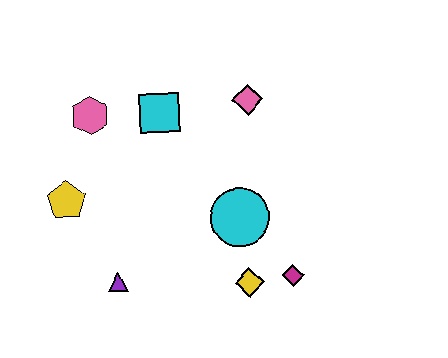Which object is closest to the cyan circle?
The yellow diamond is closest to the cyan circle.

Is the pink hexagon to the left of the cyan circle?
Yes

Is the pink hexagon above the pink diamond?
No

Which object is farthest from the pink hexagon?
The magenta diamond is farthest from the pink hexagon.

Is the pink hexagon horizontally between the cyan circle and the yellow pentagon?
Yes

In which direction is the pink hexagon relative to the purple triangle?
The pink hexagon is above the purple triangle.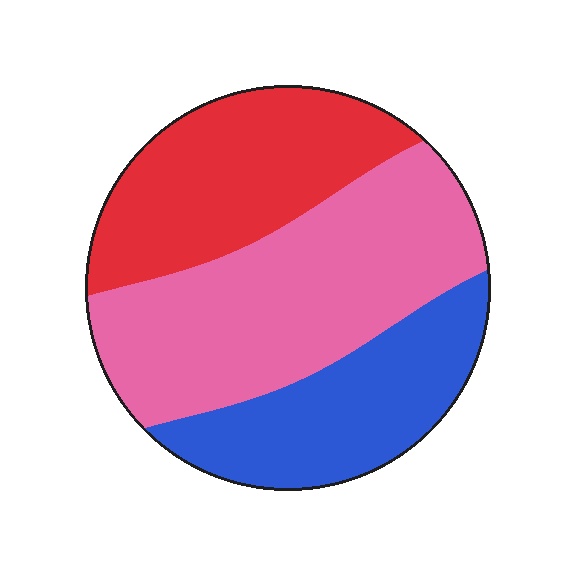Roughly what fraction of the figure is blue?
Blue takes up about one quarter (1/4) of the figure.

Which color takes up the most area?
Pink, at roughly 45%.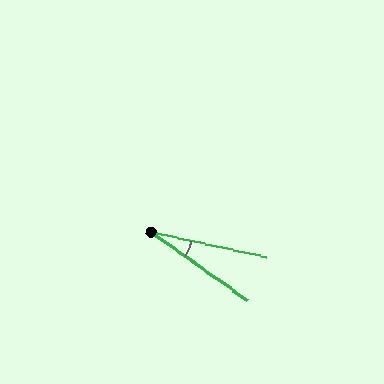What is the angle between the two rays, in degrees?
Approximately 23 degrees.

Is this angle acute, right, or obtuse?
It is acute.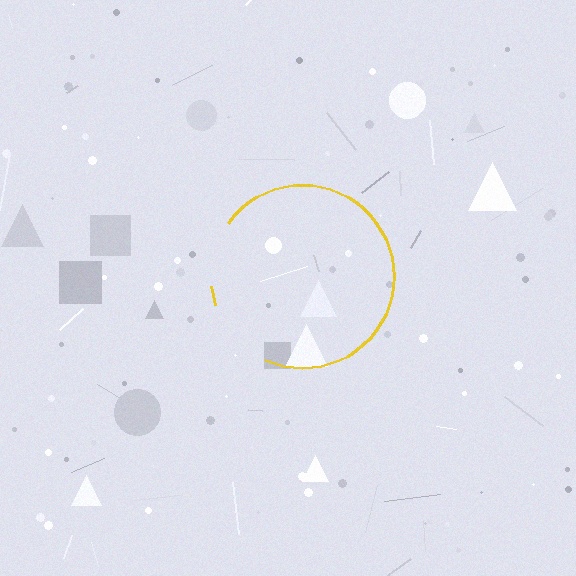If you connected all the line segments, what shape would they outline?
They would outline a circle.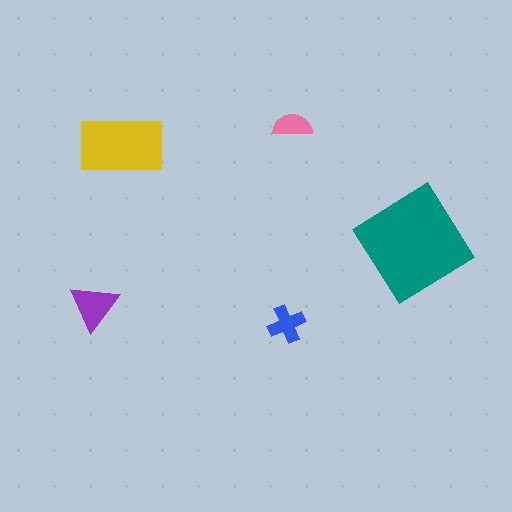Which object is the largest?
The teal diamond.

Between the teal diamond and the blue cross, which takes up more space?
The teal diamond.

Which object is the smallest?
The pink semicircle.